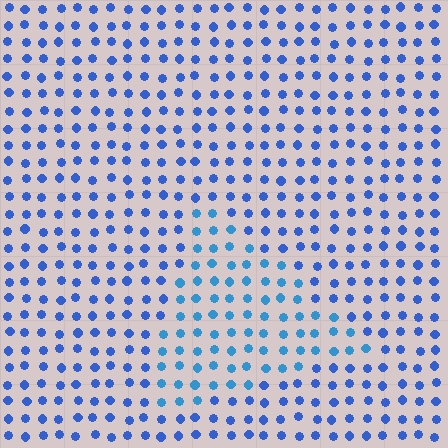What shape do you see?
I see a triangle.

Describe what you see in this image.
The image is filled with small blue elements in a uniform arrangement. A triangle-shaped region is visible where the elements are tinted to a slightly different hue, forming a subtle color boundary.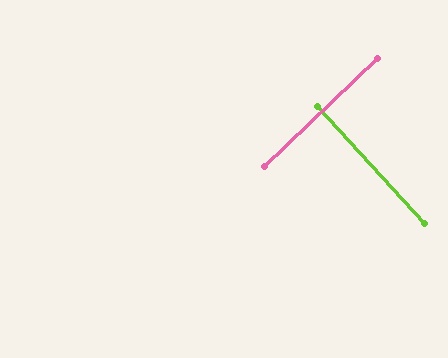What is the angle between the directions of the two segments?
Approximately 88 degrees.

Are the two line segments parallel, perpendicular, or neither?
Perpendicular — they meet at approximately 88°.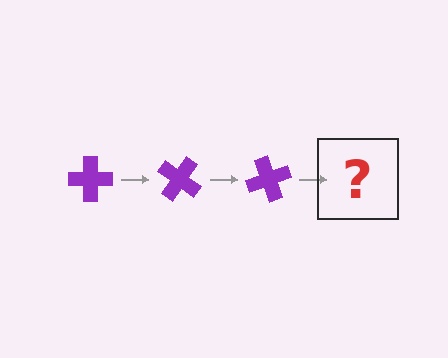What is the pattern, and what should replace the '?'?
The pattern is that the cross rotates 35 degrees each step. The '?' should be a purple cross rotated 105 degrees.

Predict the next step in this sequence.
The next step is a purple cross rotated 105 degrees.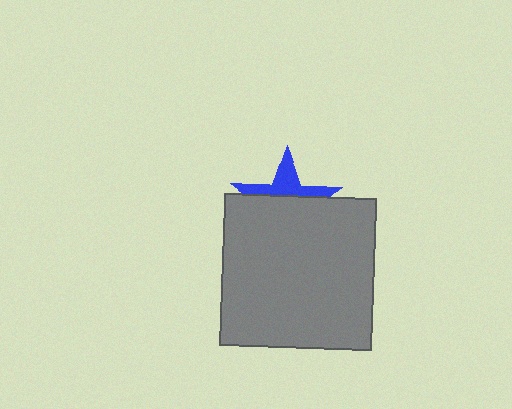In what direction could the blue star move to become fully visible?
The blue star could move up. That would shift it out from behind the gray square entirely.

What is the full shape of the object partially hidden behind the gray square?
The partially hidden object is a blue star.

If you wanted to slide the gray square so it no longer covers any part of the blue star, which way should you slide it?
Slide it down — that is the most direct way to separate the two shapes.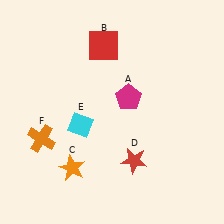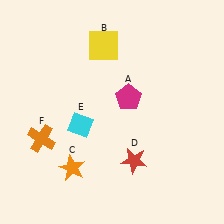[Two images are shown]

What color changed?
The square (B) changed from red in Image 1 to yellow in Image 2.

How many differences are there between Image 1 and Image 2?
There is 1 difference between the two images.